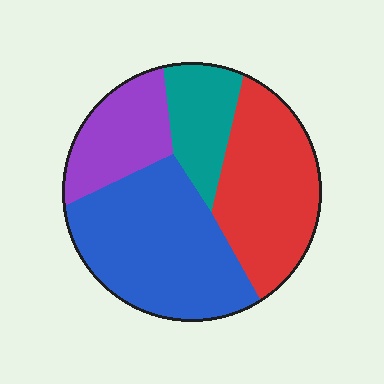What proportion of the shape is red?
Red takes up about one third (1/3) of the shape.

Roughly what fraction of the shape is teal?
Teal covers roughly 15% of the shape.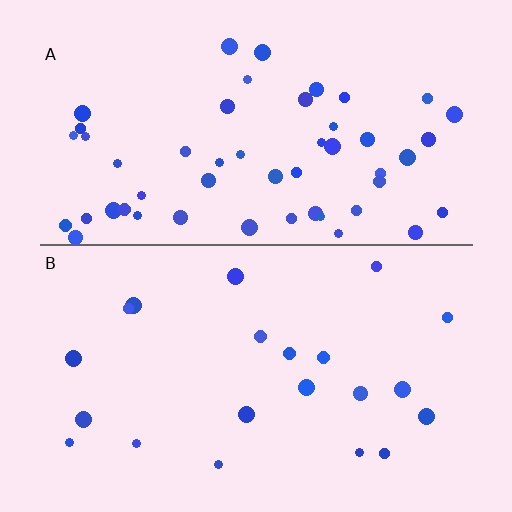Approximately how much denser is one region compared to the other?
Approximately 2.5× — region A over region B.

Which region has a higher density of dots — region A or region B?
A (the top).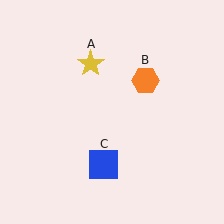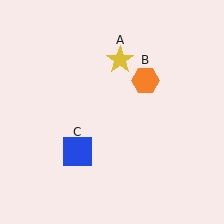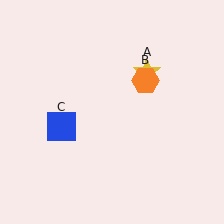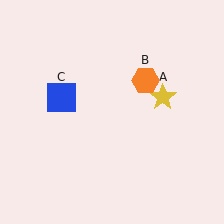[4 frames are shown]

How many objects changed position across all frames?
2 objects changed position: yellow star (object A), blue square (object C).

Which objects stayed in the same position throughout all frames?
Orange hexagon (object B) remained stationary.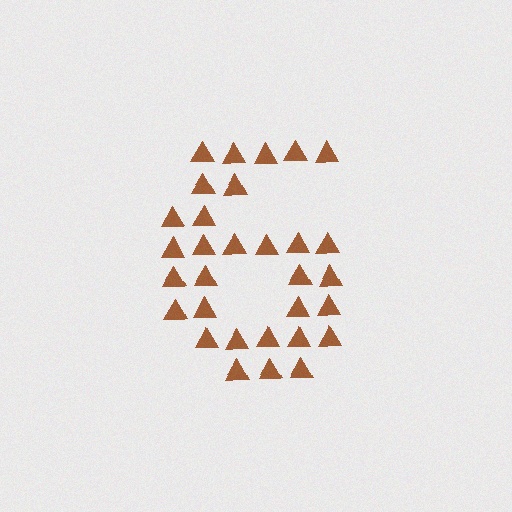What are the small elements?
The small elements are triangles.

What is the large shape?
The large shape is the digit 6.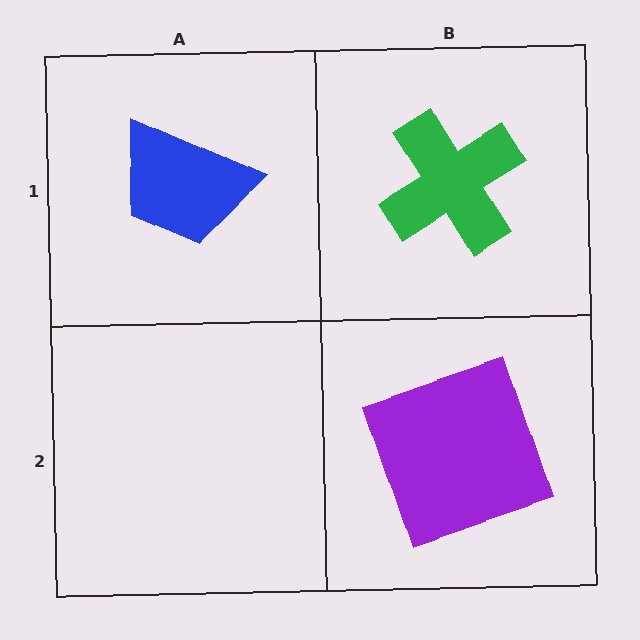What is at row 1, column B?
A green cross.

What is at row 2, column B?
A purple square.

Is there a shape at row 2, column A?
No, that cell is empty.